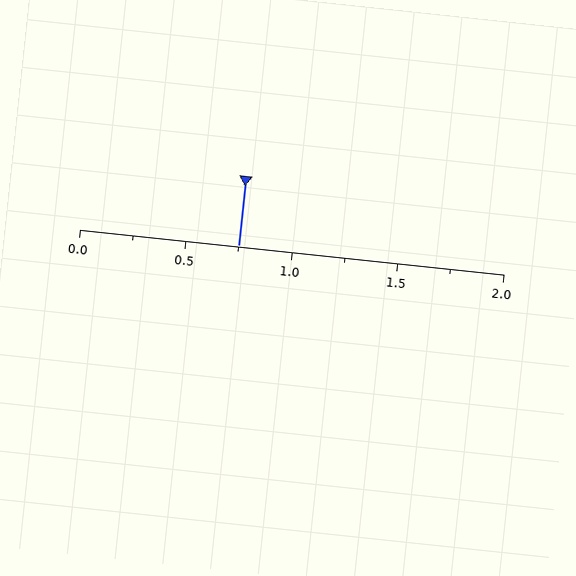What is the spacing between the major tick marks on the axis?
The major ticks are spaced 0.5 apart.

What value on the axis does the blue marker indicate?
The marker indicates approximately 0.75.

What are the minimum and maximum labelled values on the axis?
The axis runs from 0.0 to 2.0.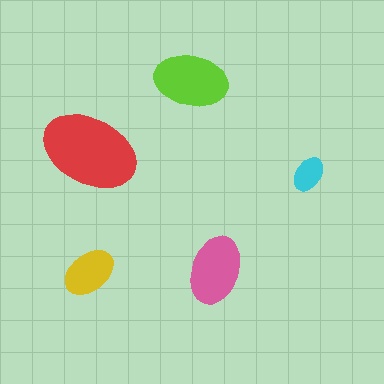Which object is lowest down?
The yellow ellipse is bottommost.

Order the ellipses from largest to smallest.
the red one, the lime one, the pink one, the yellow one, the cyan one.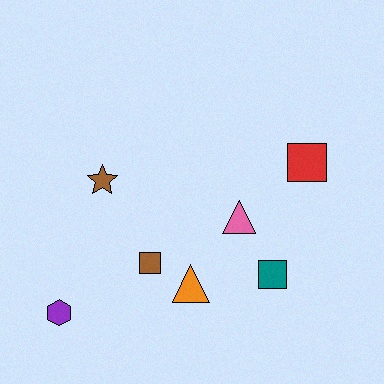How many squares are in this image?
There are 3 squares.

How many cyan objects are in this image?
There are no cyan objects.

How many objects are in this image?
There are 7 objects.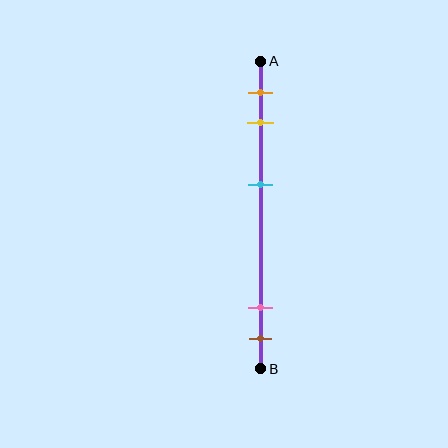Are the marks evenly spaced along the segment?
No, the marks are not evenly spaced.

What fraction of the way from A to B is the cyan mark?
The cyan mark is approximately 40% (0.4) of the way from A to B.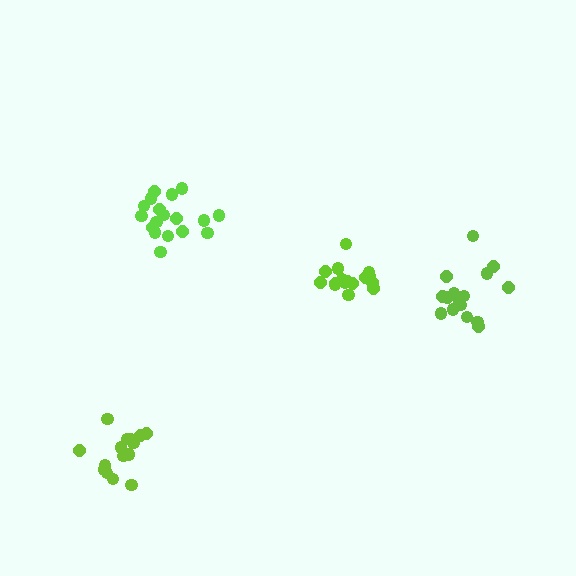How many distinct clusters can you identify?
There are 4 distinct clusters.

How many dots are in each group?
Group 1: 16 dots, Group 2: 18 dots, Group 3: 16 dots, Group 4: 16 dots (66 total).